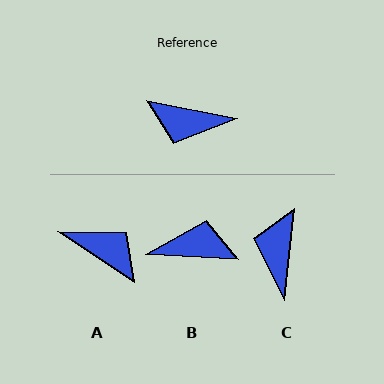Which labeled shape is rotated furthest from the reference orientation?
B, about 172 degrees away.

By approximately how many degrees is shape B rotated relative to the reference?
Approximately 172 degrees clockwise.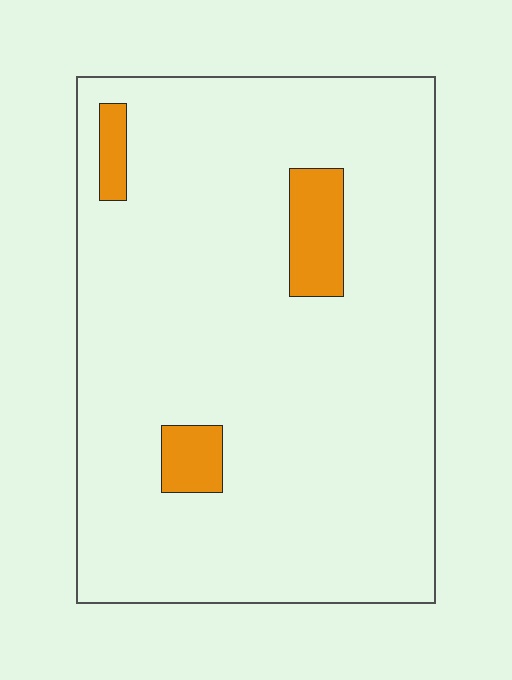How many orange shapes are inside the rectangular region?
3.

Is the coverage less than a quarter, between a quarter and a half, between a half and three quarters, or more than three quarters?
Less than a quarter.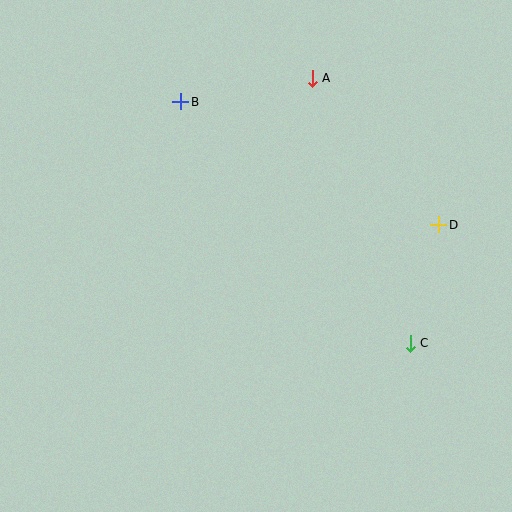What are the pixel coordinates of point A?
Point A is at (312, 78).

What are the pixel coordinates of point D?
Point D is at (439, 225).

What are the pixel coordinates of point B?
Point B is at (181, 102).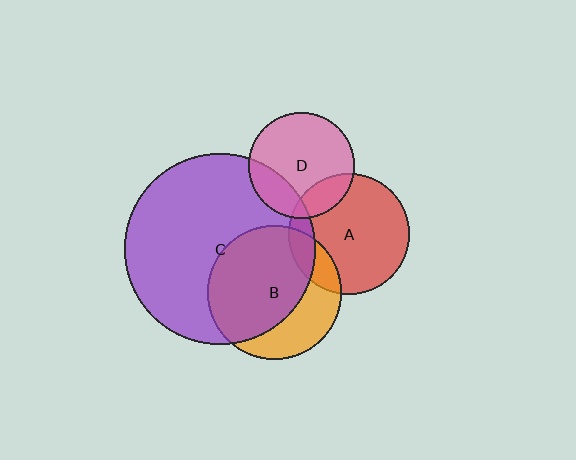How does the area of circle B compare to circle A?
Approximately 1.2 times.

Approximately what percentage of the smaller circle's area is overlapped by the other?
Approximately 15%.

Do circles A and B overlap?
Yes.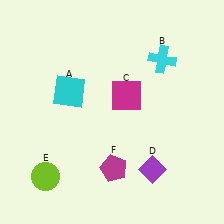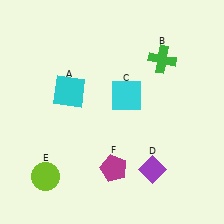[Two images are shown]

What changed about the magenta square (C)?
In Image 1, C is magenta. In Image 2, it changed to cyan.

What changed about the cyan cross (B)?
In Image 1, B is cyan. In Image 2, it changed to green.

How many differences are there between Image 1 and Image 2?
There are 2 differences between the two images.